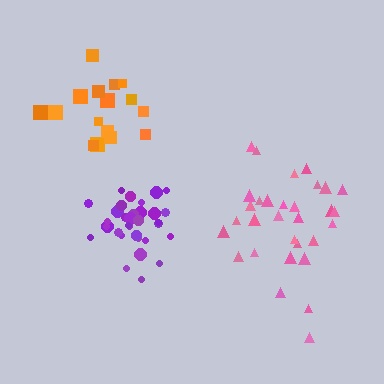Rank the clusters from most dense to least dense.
purple, pink, orange.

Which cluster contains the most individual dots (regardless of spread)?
Purple (33).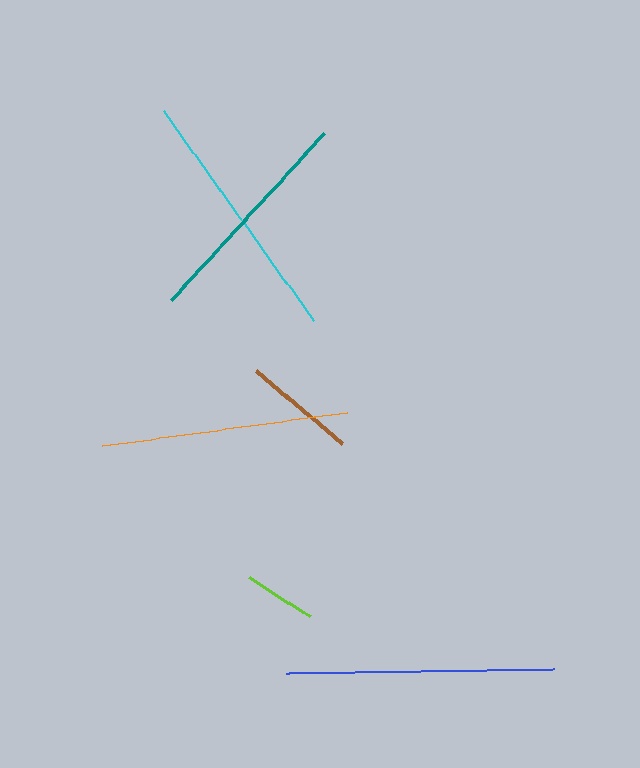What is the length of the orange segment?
The orange segment is approximately 247 pixels long.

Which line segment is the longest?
The blue line is the longest at approximately 268 pixels.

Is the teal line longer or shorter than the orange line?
The orange line is longer than the teal line.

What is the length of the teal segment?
The teal segment is approximately 227 pixels long.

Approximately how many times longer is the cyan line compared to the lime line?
The cyan line is approximately 3.5 times the length of the lime line.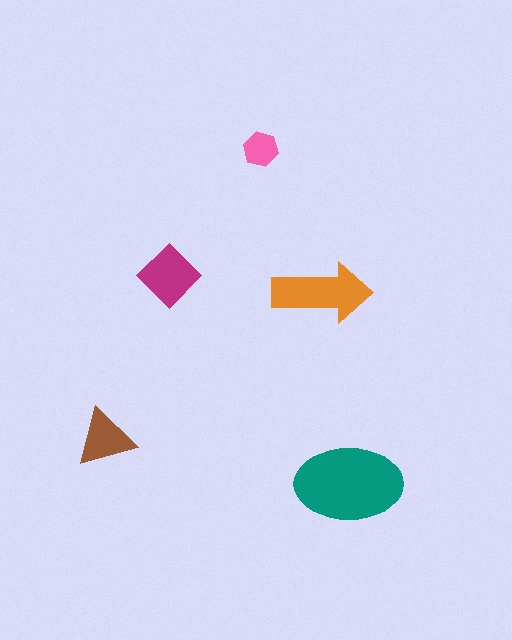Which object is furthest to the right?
The teal ellipse is rightmost.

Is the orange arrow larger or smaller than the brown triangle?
Larger.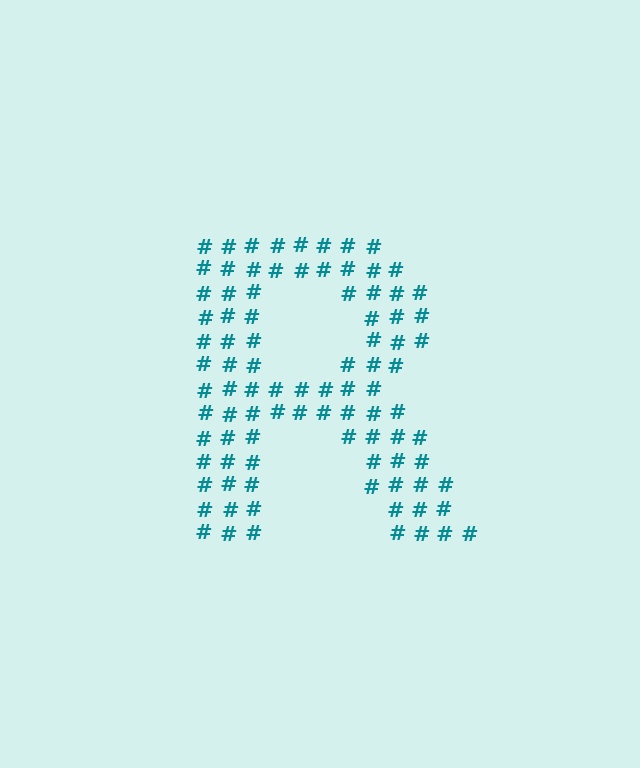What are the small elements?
The small elements are hash symbols.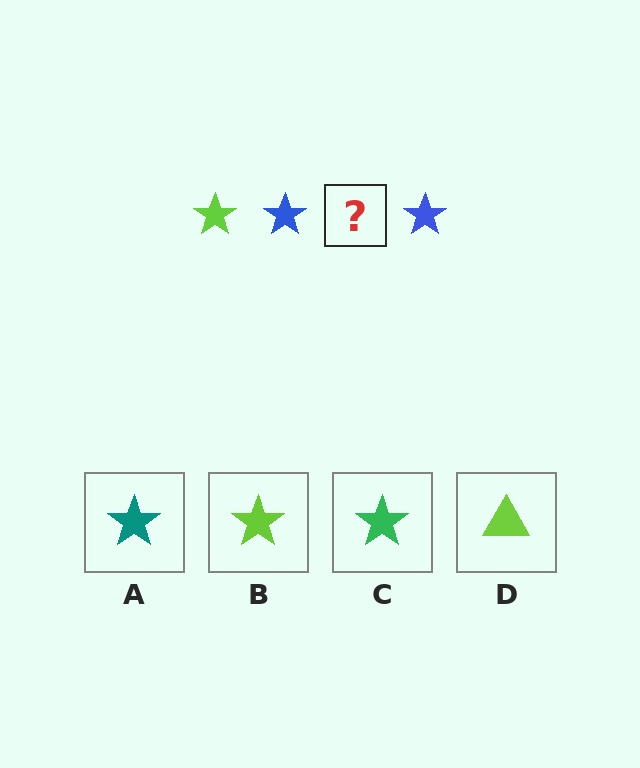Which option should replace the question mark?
Option B.